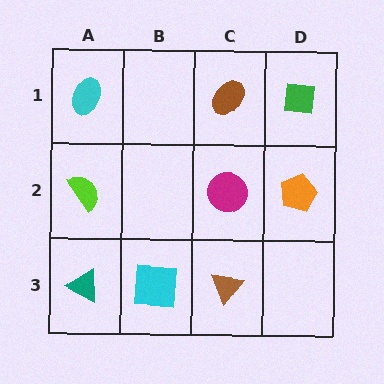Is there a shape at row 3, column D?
No, that cell is empty.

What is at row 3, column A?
A teal triangle.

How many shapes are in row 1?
3 shapes.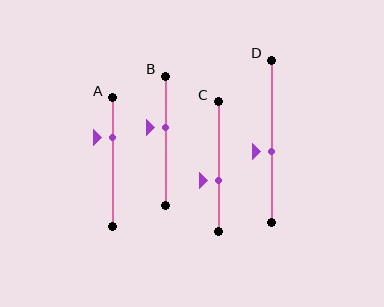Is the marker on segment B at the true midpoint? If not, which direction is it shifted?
No, the marker on segment B is shifted upward by about 11% of the segment length.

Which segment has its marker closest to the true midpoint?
Segment D has its marker closest to the true midpoint.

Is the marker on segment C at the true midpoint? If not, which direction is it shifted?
No, the marker on segment C is shifted downward by about 11% of the segment length.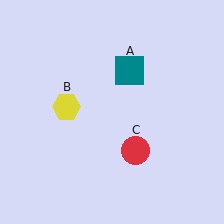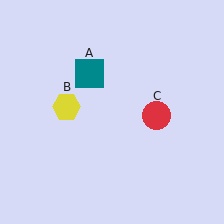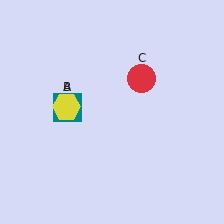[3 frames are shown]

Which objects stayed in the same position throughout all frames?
Yellow hexagon (object B) remained stationary.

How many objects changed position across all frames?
2 objects changed position: teal square (object A), red circle (object C).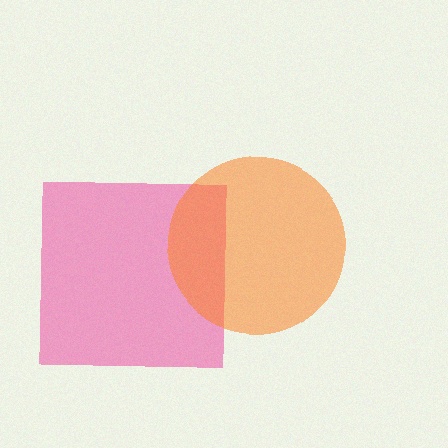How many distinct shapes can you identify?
There are 2 distinct shapes: a pink square, an orange circle.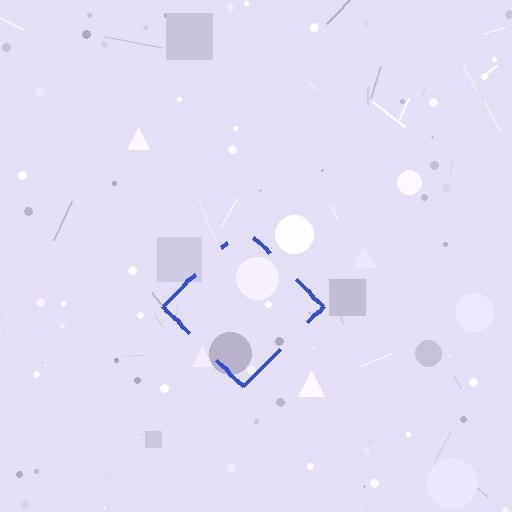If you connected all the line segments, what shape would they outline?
They would outline a diamond.